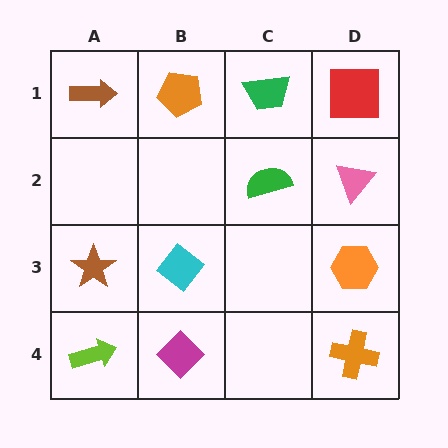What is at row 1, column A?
A brown arrow.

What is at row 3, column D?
An orange hexagon.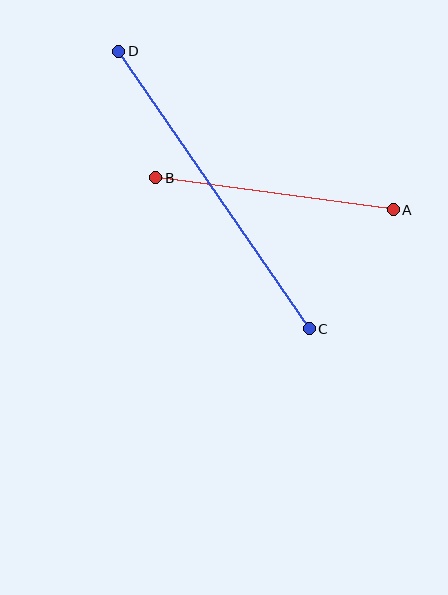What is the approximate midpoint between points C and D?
The midpoint is at approximately (214, 190) pixels.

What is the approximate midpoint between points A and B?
The midpoint is at approximately (275, 194) pixels.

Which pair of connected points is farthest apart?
Points C and D are farthest apart.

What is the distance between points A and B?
The distance is approximately 239 pixels.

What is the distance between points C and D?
The distance is approximately 337 pixels.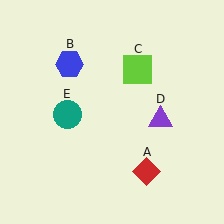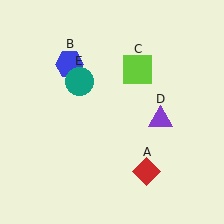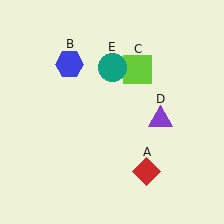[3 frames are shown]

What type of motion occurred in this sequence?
The teal circle (object E) rotated clockwise around the center of the scene.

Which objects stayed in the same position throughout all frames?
Red diamond (object A) and blue hexagon (object B) and lime square (object C) and purple triangle (object D) remained stationary.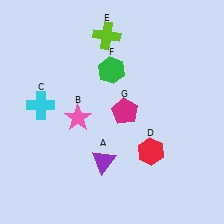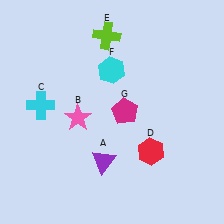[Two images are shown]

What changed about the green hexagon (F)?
In Image 1, F is green. In Image 2, it changed to cyan.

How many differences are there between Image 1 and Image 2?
There is 1 difference between the two images.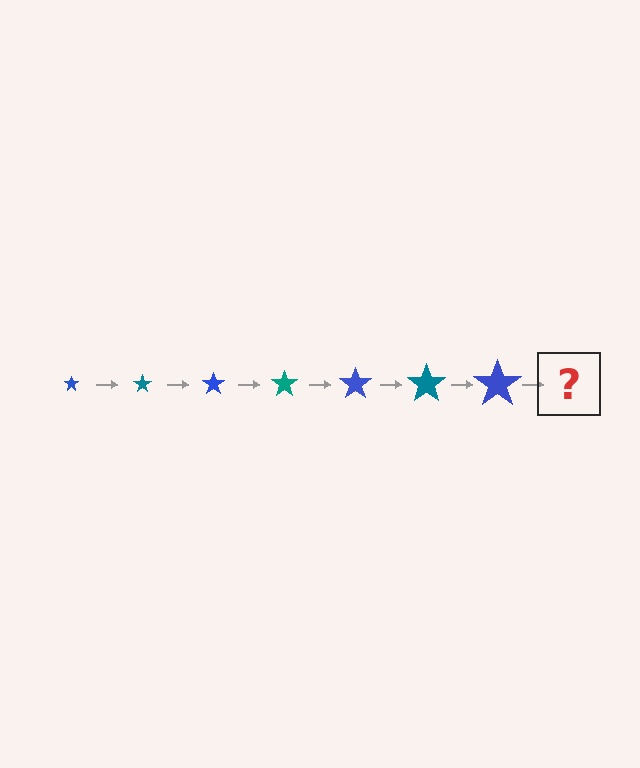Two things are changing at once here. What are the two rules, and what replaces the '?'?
The two rules are that the star grows larger each step and the color cycles through blue and teal. The '?' should be a teal star, larger than the previous one.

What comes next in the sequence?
The next element should be a teal star, larger than the previous one.